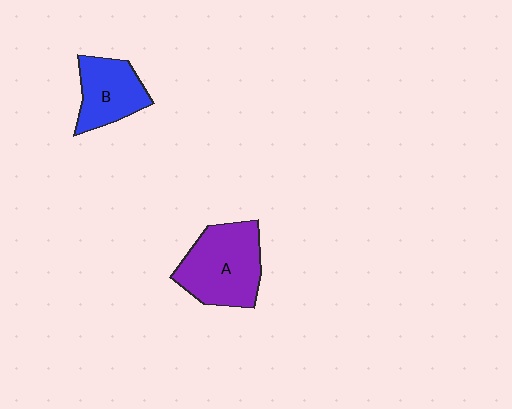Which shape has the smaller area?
Shape B (blue).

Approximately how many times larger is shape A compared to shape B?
Approximately 1.4 times.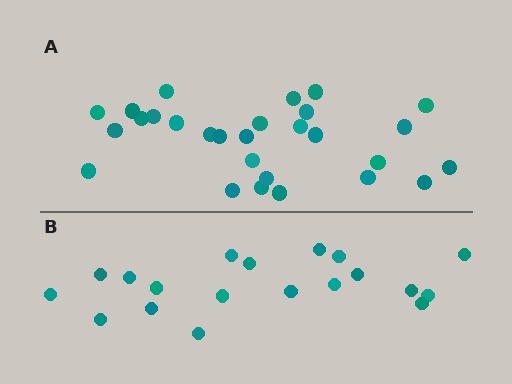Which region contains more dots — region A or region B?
Region A (the top region) has more dots.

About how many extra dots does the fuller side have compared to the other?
Region A has roughly 8 or so more dots than region B.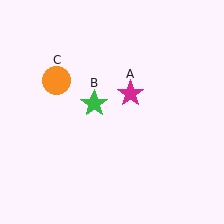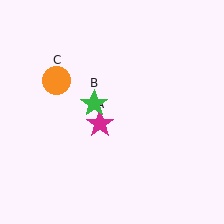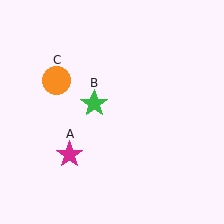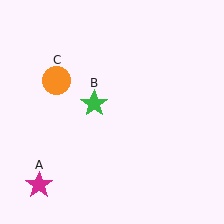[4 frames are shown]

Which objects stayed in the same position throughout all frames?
Green star (object B) and orange circle (object C) remained stationary.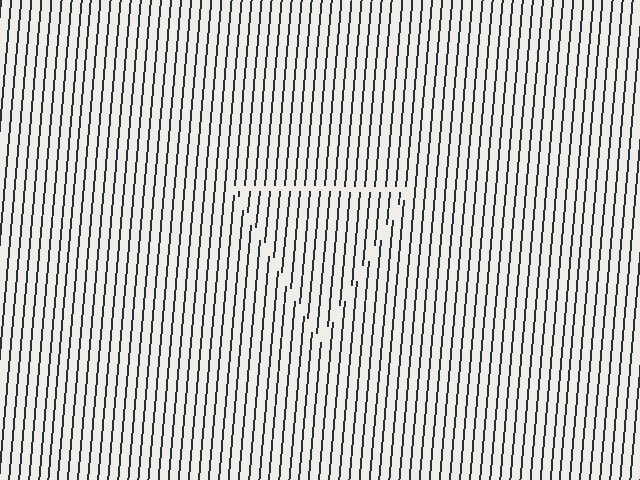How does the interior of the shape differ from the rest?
The interior of the shape contains the same grating, shifted by half a period — the contour is defined by the phase discontinuity where line-ends from the inner and outer gratings abut.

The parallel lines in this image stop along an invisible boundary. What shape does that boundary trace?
An illusory triangle. The interior of the shape contains the same grating, shifted by half a period — the contour is defined by the phase discontinuity where line-ends from the inner and outer gratings abut.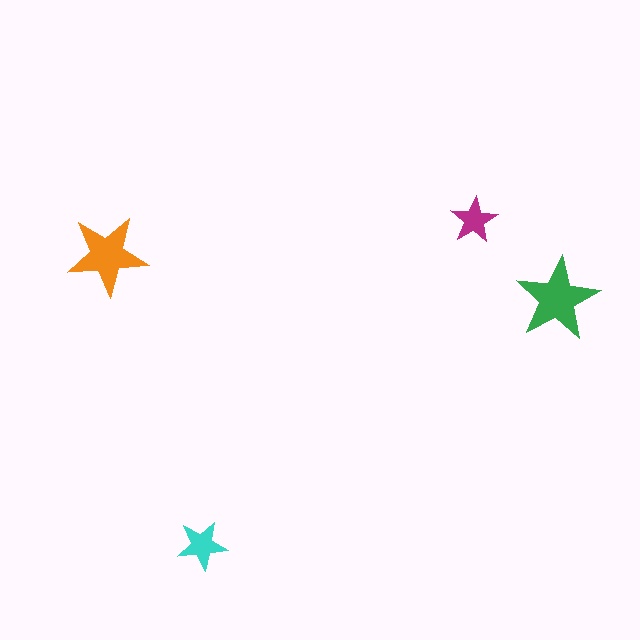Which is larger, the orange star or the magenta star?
The orange one.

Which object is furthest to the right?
The green star is rightmost.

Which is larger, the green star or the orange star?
The green one.